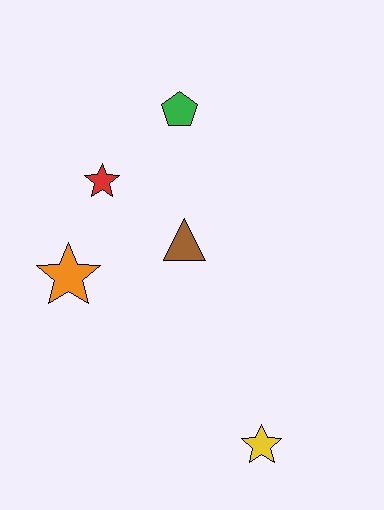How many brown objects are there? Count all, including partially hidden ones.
There is 1 brown object.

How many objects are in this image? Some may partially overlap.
There are 5 objects.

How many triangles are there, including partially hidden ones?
There is 1 triangle.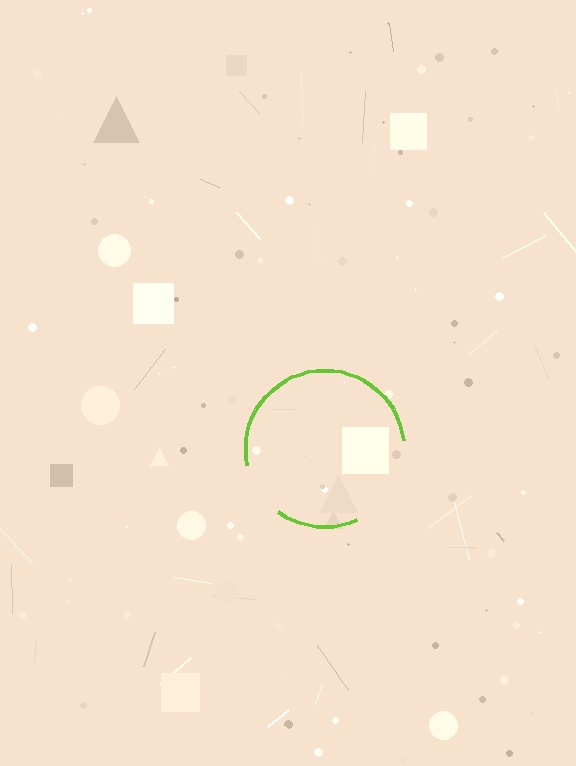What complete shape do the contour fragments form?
The contour fragments form a circle.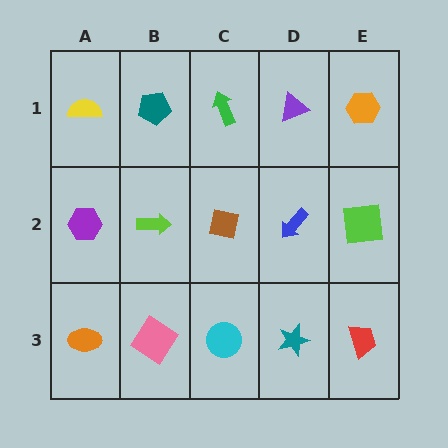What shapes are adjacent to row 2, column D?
A purple triangle (row 1, column D), a teal star (row 3, column D), a brown square (row 2, column C), a lime square (row 2, column E).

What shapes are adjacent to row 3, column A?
A purple hexagon (row 2, column A), a pink diamond (row 3, column B).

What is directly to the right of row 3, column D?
A red trapezoid.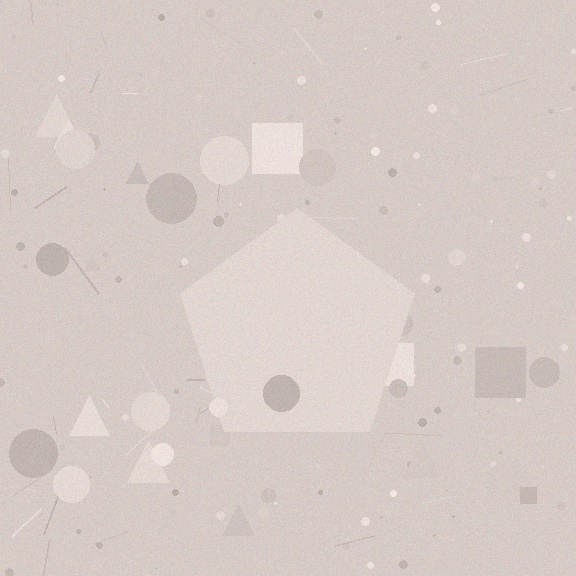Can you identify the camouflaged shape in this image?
The camouflaged shape is a pentagon.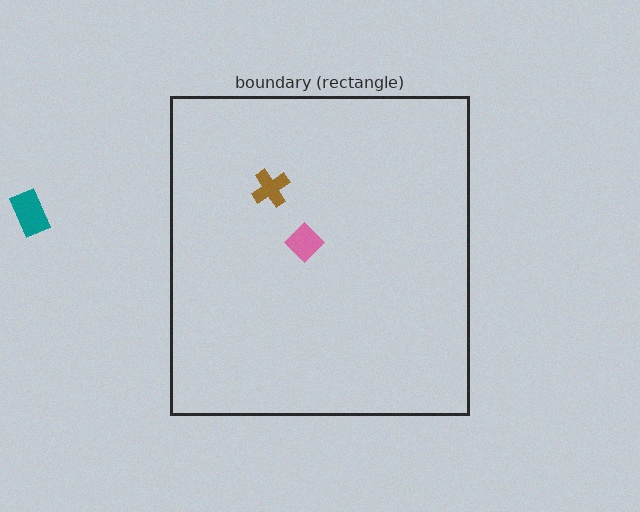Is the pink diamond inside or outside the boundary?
Inside.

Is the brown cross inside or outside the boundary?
Inside.